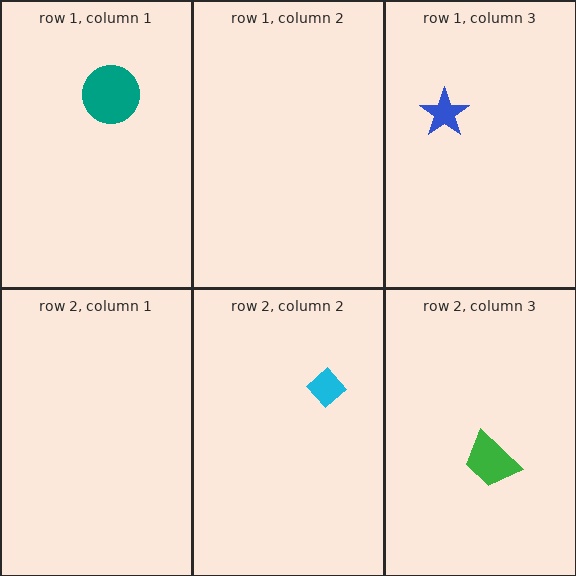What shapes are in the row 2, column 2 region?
The cyan diamond.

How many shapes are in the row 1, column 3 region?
1.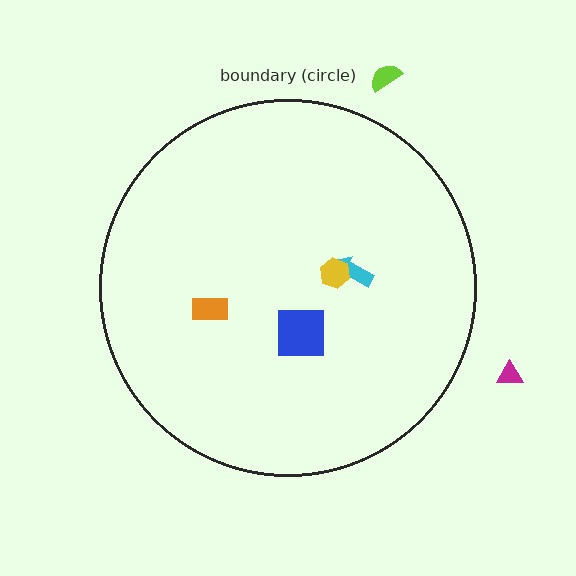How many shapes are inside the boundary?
4 inside, 2 outside.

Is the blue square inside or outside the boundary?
Inside.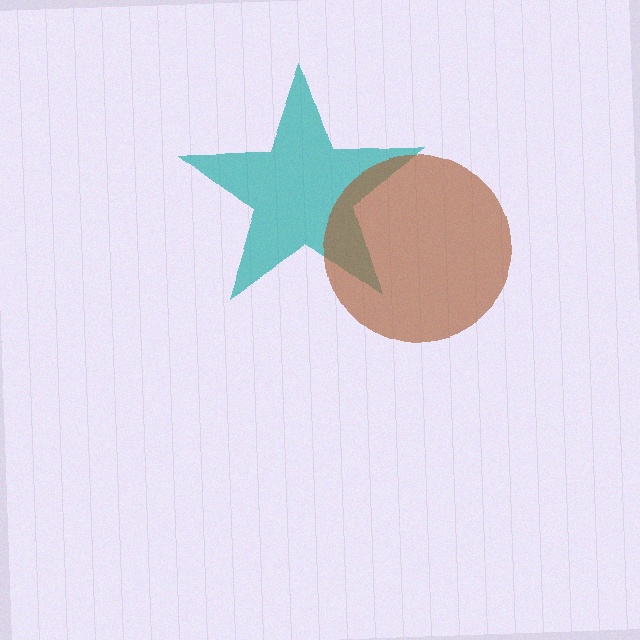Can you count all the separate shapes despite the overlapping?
Yes, there are 2 separate shapes.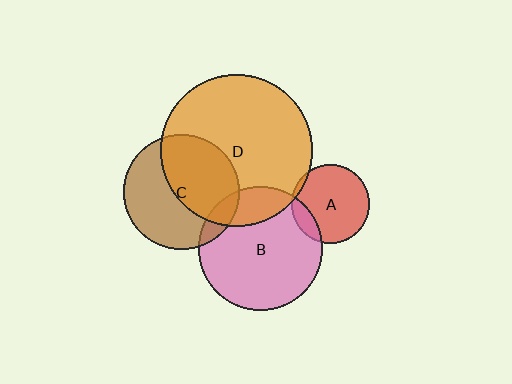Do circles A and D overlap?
Yes.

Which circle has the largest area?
Circle D (orange).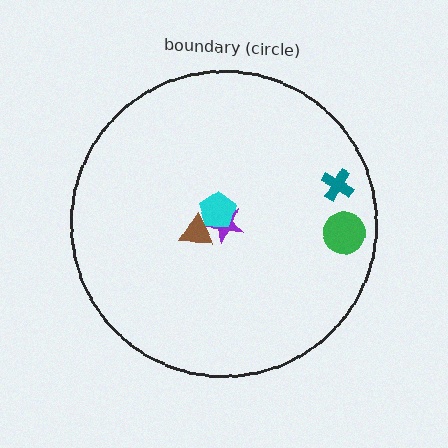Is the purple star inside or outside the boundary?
Inside.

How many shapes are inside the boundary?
5 inside, 0 outside.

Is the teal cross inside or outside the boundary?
Inside.